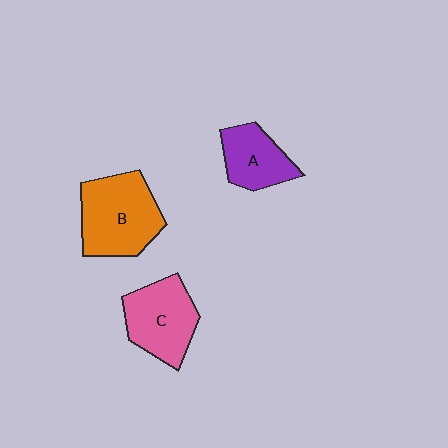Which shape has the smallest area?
Shape A (purple).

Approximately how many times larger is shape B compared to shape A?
Approximately 1.6 times.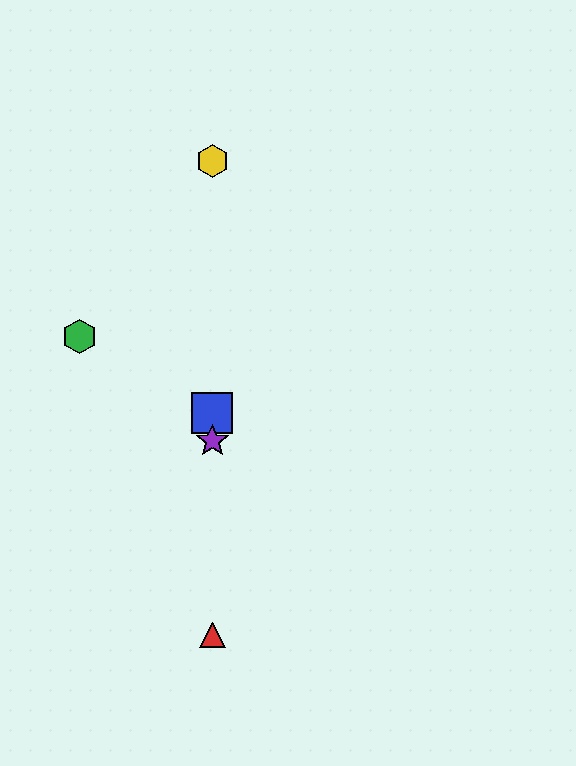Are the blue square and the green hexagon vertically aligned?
No, the blue square is at x≈212 and the green hexagon is at x≈80.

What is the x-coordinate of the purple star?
The purple star is at x≈212.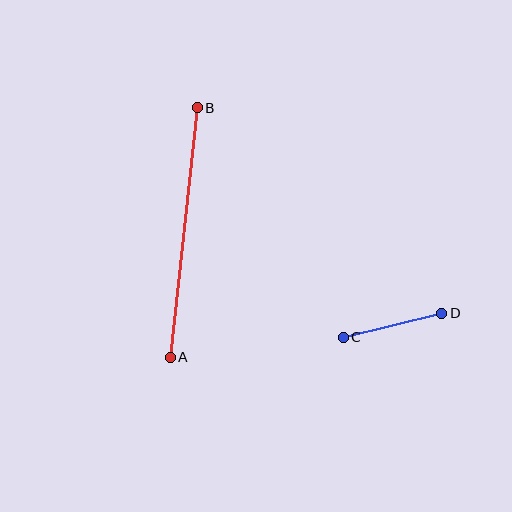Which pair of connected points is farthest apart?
Points A and B are farthest apart.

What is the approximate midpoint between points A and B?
The midpoint is at approximately (184, 232) pixels.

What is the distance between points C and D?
The distance is approximately 101 pixels.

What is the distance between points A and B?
The distance is approximately 251 pixels.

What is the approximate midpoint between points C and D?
The midpoint is at approximately (392, 325) pixels.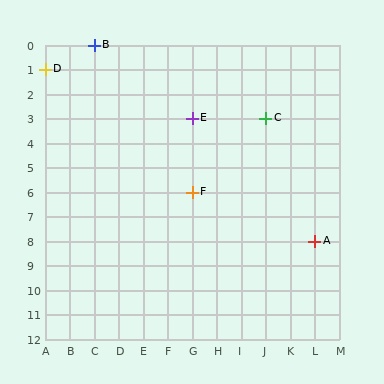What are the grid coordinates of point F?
Point F is at grid coordinates (G, 6).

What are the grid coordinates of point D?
Point D is at grid coordinates (A, 1).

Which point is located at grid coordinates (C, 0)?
Point B is at (C, 0).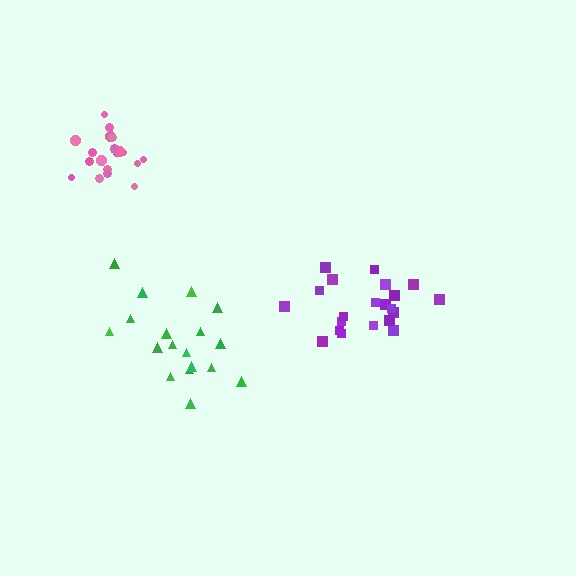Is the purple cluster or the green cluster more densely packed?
Purple.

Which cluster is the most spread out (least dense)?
Green.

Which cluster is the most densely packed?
Pink.